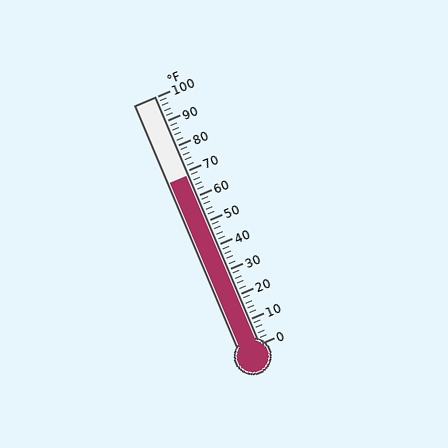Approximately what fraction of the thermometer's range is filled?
The thermometer is filled to approximately 70% of its range.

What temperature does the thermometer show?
The thermometer shows approximately 68°F.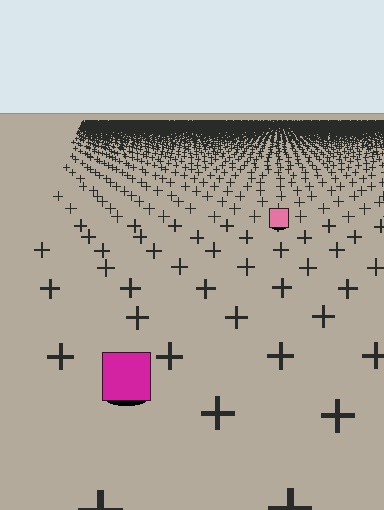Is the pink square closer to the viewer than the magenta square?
No. The magenta square is closer — you can tell from the texture gradient: the ground texture is coarser near it.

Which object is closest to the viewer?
The magenta square is closest. The texture marks near it are larger and more spread out.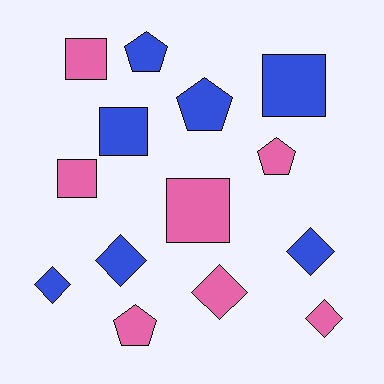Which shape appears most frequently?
Square, with 5 objects.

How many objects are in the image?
There are 14 objects.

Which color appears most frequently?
Pink, with 7 objects.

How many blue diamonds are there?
There are 3 blue diamonds.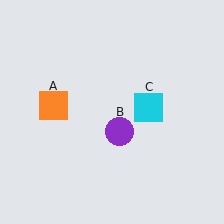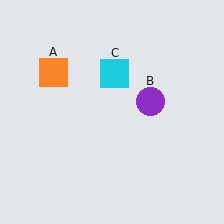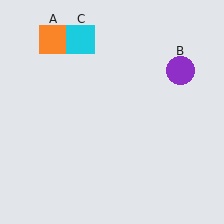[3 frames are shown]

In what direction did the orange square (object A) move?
The orange square (object A) moved up.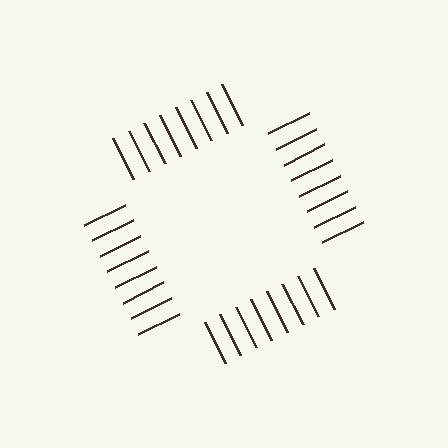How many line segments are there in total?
32 — 8 along each of the 4 edges.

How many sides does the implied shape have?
4 sides — the line-ends trace a square.